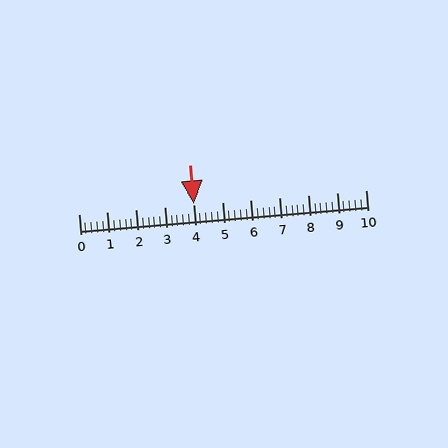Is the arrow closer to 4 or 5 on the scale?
The arrow is closer to 4.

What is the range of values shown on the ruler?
The ruler shows values from 0 to 10.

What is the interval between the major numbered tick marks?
The major tick marks are spaced 1 units apart.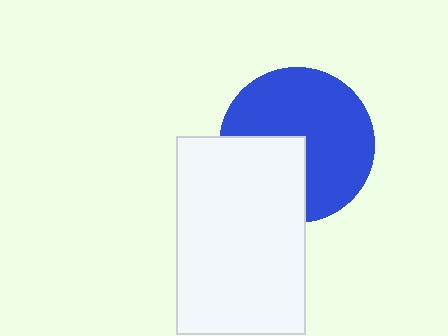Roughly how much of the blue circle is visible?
Most of it is visible (roughly 67%).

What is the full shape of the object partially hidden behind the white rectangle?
The partially hidden object is a blue circle.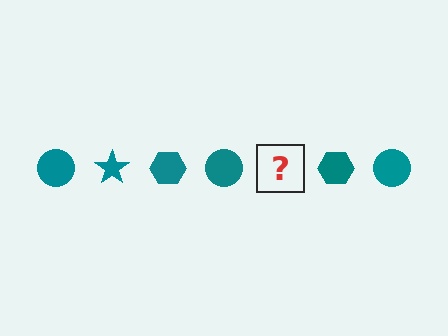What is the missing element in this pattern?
The missing element is a teal star.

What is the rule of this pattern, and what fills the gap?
The rule is that the pattern cycles through circle, star, hexagon shapes in teal. The gap should be filled with a teal star.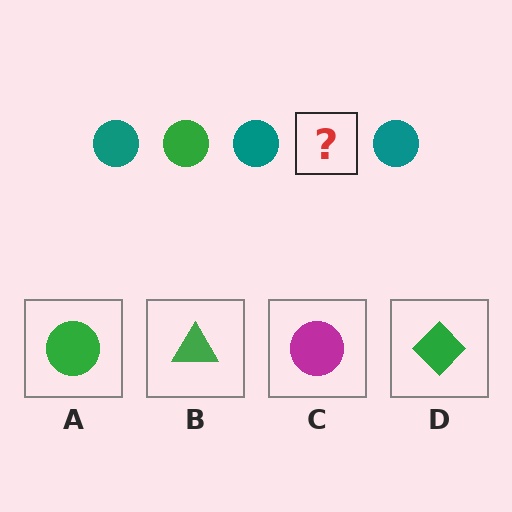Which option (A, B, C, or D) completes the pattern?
A.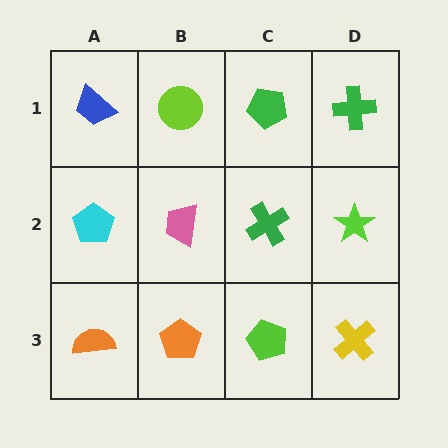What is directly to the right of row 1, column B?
A green pentagon.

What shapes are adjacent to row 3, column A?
A cyan pentagon (row 2, column A), an orange pentagon (row 3, column B).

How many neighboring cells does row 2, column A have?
3.